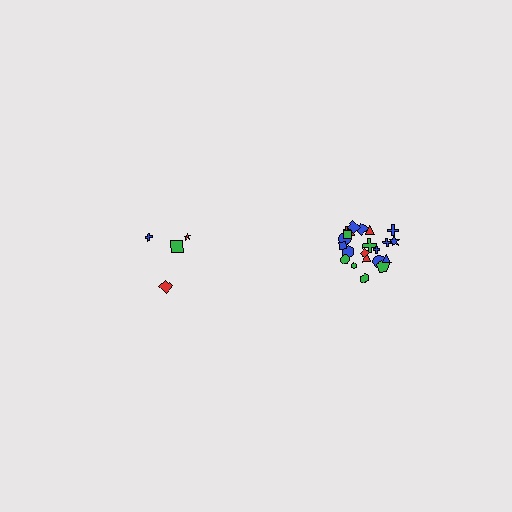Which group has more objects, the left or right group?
The right group.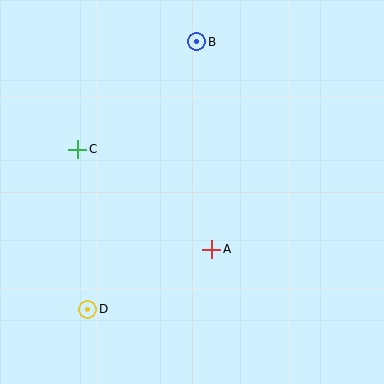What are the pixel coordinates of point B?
Point B is at (197, 42).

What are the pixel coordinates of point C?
Point C is at (78, 149).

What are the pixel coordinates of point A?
Point A is at (212, 249).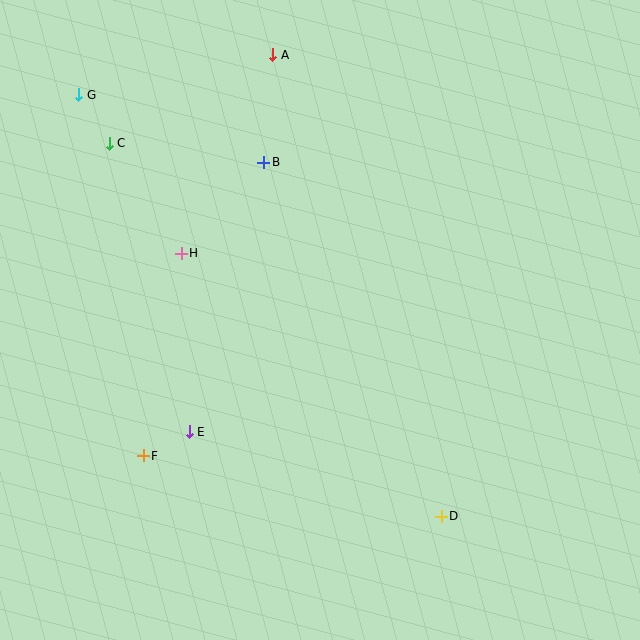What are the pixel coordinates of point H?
Point H is at (181, 253).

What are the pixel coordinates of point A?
Point A is at (273, 55).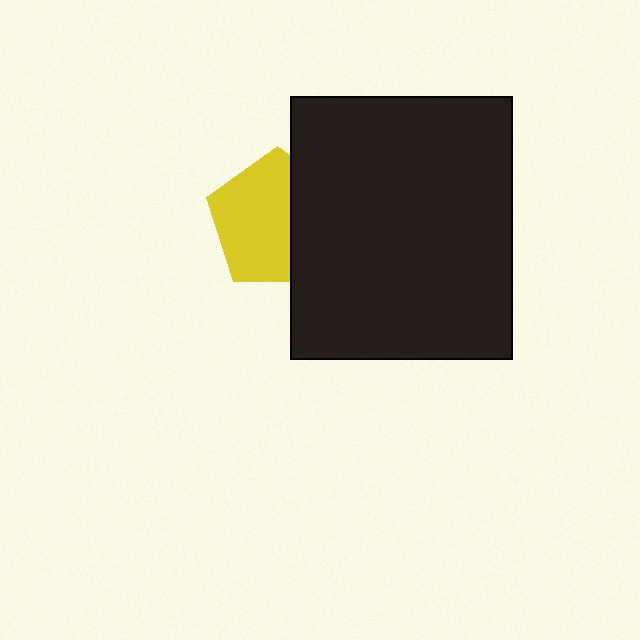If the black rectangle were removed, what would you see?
You would see the complete yellow pentagon.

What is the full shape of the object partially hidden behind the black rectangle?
The partially hidden object is a yellow pentagon.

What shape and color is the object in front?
The object in front is a black rectangle.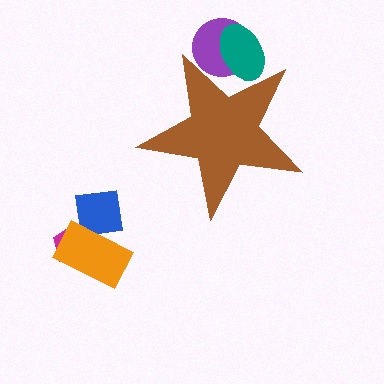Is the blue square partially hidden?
No, the blue square is fully visible.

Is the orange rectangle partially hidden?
No, the orange rectangle is fully visible.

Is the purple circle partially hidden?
Yes, the purple circle is partially hidden behind the brown star.